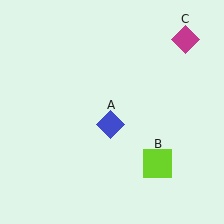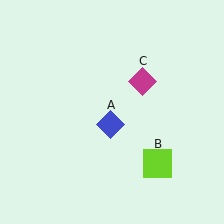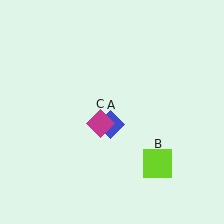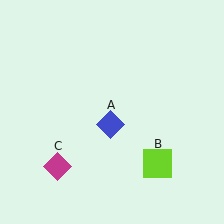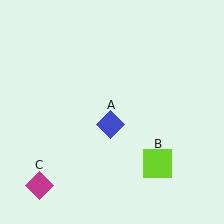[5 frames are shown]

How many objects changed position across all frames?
1 object changed position: magenta diamond (object C).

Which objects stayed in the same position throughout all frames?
Blue diamond (object A) and lime square (object B) remained stationary.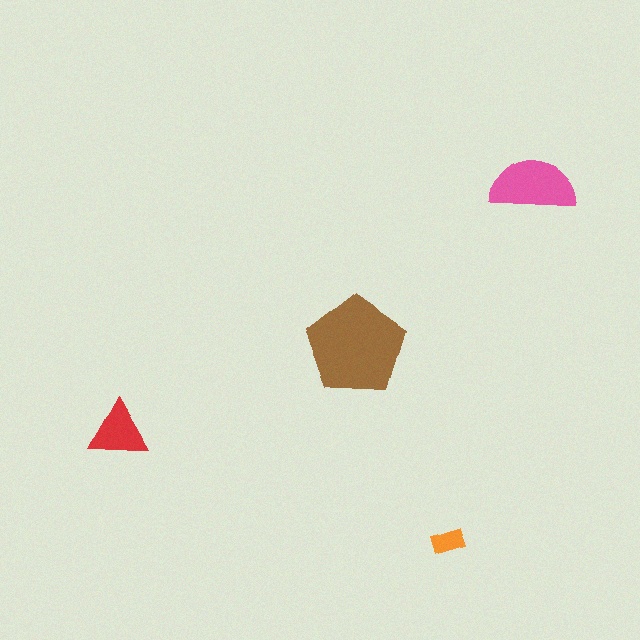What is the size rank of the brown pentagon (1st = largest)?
1st.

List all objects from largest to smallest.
The brown pentagon, the pink semicircle, the red triangle, the orange rectangle.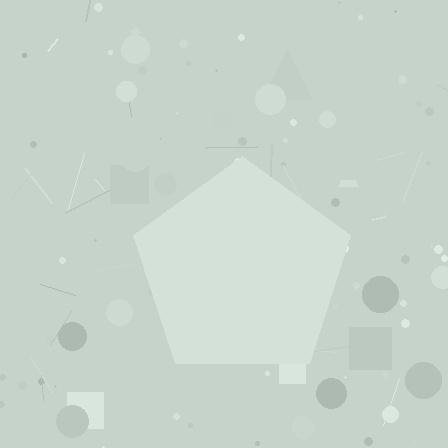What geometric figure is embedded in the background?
A pentagon is embedded in the background.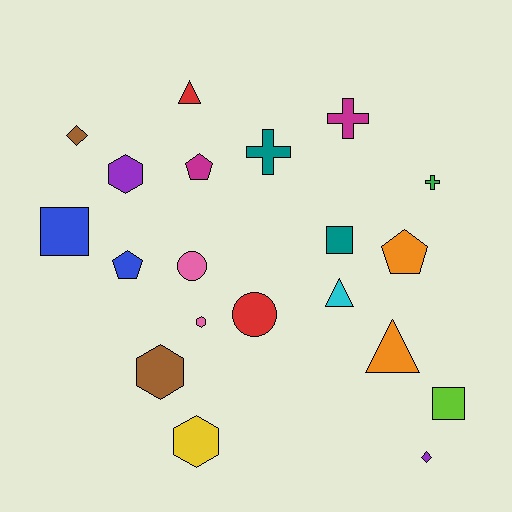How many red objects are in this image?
There are 2 red objects.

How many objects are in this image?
There are 20 objects.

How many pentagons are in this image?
There are 3 pentagons.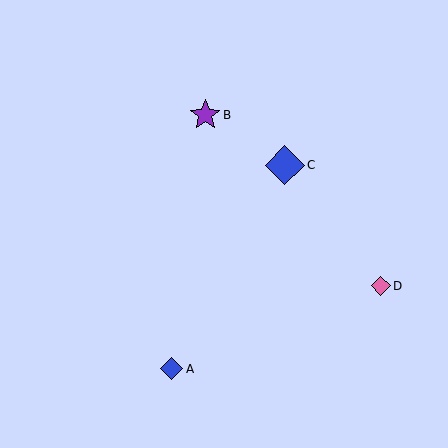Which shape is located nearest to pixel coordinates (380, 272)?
The pink diamond (labeled D) at (381, 286) is nearest to that location.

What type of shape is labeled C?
Shape C is a blue diamond.